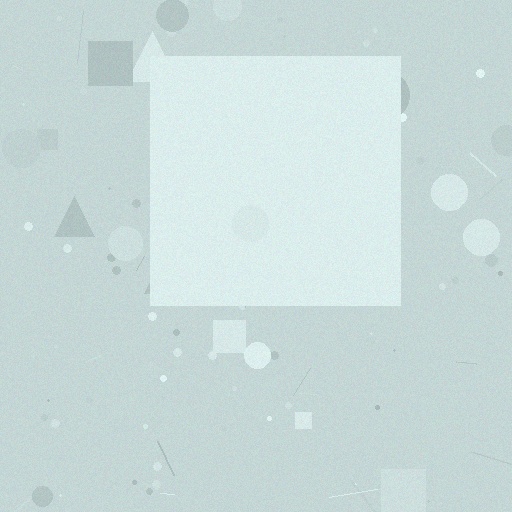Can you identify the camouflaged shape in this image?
The camouflaged shape is a square.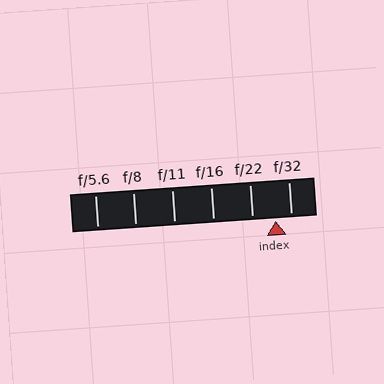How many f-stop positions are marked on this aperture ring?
There are 6 f-stop positions marked.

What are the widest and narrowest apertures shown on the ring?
The widest aperture shown is f/5.6 and the narrowest is f/32.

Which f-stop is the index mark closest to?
The index mark is closest to f/32.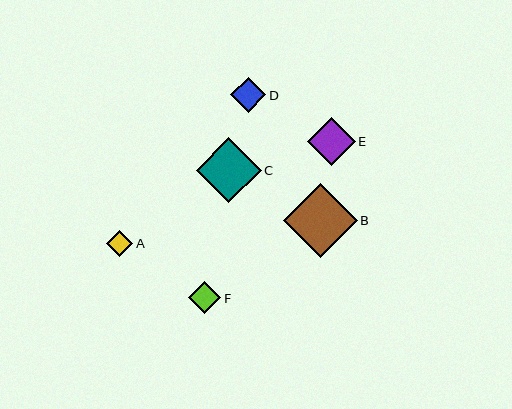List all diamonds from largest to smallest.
From largest to smallest: B, C, E, D, F, A.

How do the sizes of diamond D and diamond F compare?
Diamond D and diamond F are approximately the same size.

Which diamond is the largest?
Diamond B is the largest with a size of approximately 74 pixels.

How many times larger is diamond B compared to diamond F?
Diamond B is approximately 2.3 times the size of diamond F.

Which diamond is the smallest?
Diamond A is the smallest with a size of approximately 27 pixels.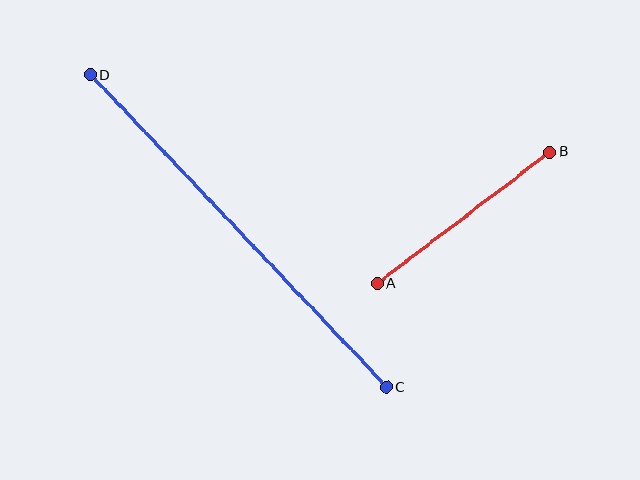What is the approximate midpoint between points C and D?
The midpoint is at approximately (239, 231) pixels.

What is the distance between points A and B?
The distance is approximately 217 pixels.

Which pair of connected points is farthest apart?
Points C and D are farthest apart.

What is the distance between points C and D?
The distance is approximately 431 pixels.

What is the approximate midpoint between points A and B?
The midpoint is at approximately (463, 218) pixels.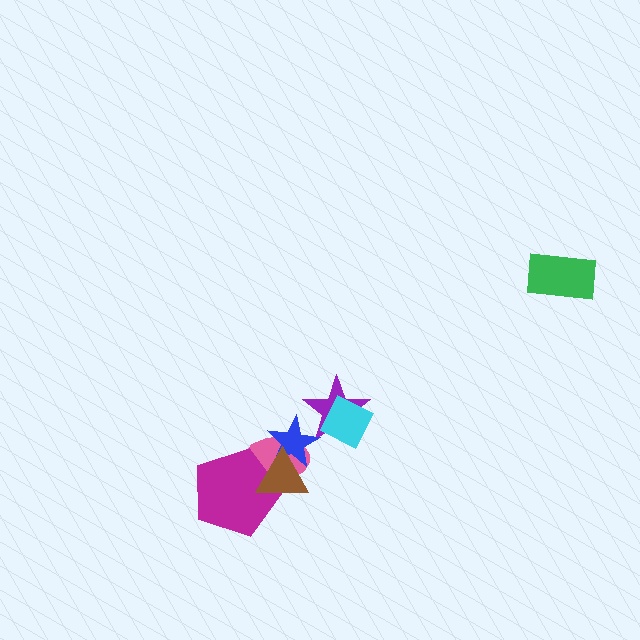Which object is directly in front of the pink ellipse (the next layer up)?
The magenta pentagon is directly in front of the pink ellipse.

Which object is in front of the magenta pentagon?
The brown triangle is in front of the magenta pentagon.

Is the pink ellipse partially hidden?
Yes, it is partially covered by another shape.